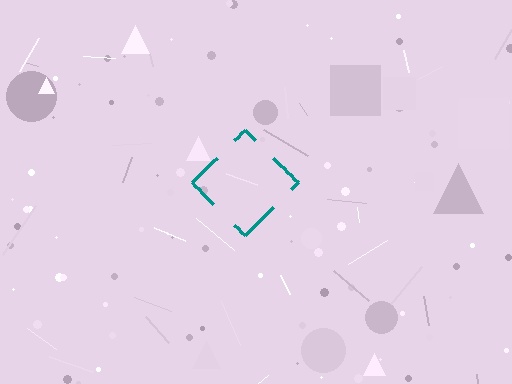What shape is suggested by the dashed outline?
The dashed outline suggests a diamond.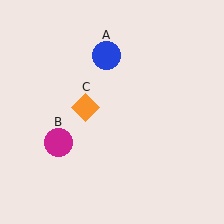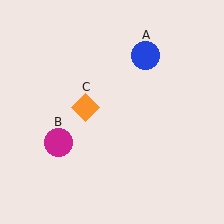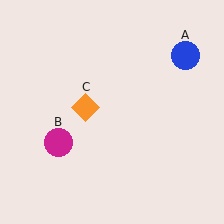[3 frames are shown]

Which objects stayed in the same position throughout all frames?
Magenta circle (object B) and orange diamond (object C) remained stationary.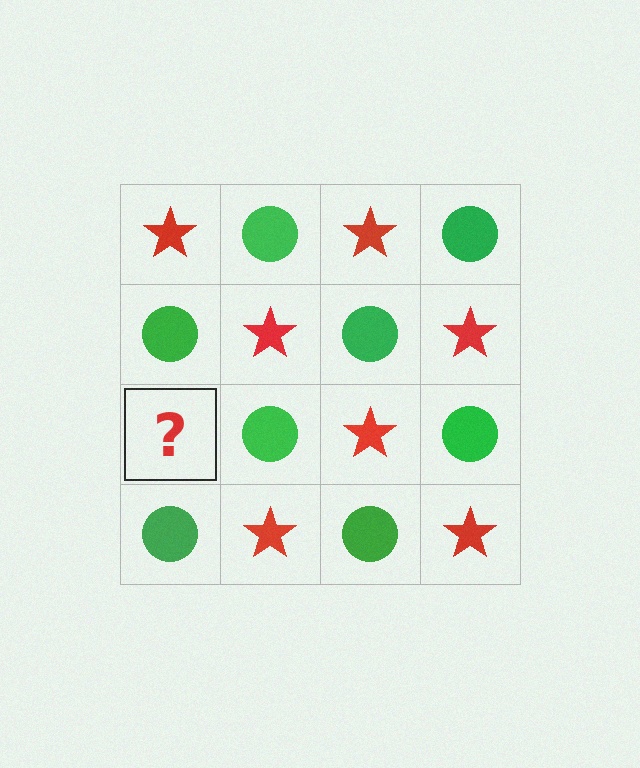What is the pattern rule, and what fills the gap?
The rule is that it alternates red star and green circle in a checkerboard pattern. The gap should be filled with a red star.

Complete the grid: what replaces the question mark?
The question mark should be replaced with a red star.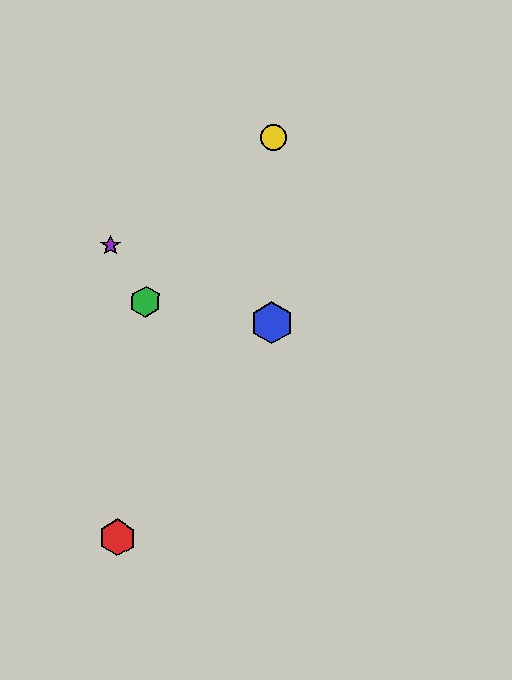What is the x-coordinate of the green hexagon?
The green hexagon is at x≈145.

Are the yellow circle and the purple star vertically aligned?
No, the yellow circle is at x≈274 and the purple star is at x≈111.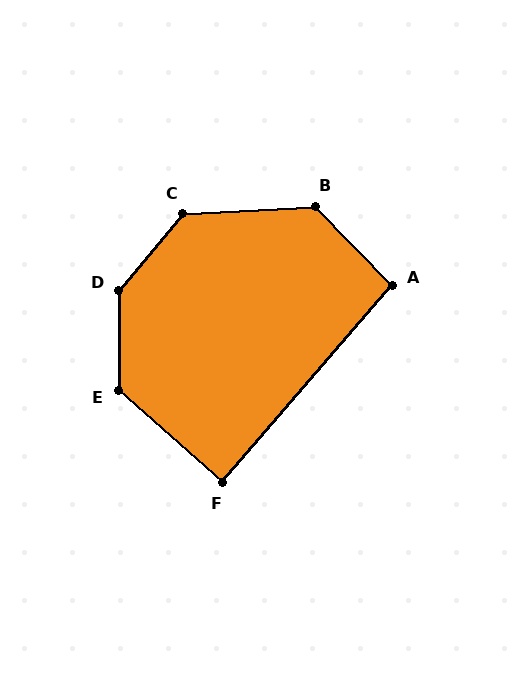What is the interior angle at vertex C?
Approximately 133 degrees (obtuse).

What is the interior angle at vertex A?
Approximately 95 degrees (obtuse).